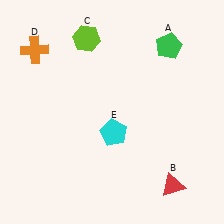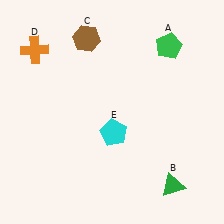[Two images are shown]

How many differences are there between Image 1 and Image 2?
There are 2 differences between the two images.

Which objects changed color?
B changed from red to green. C changed from lime to brown.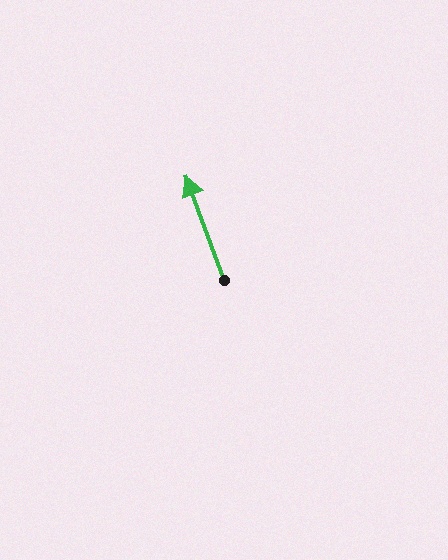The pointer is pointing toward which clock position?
Roughly 11 o'clock.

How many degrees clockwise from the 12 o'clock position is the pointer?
Approximately 340 degrees.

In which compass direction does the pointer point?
North.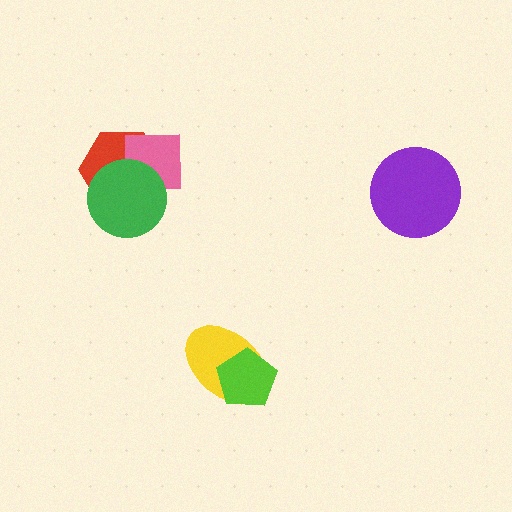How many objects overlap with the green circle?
2 objects overlap with the green circle.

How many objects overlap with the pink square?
2 objects overlap with the pink square.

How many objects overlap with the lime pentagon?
1 object overlaps with the lime pentagon.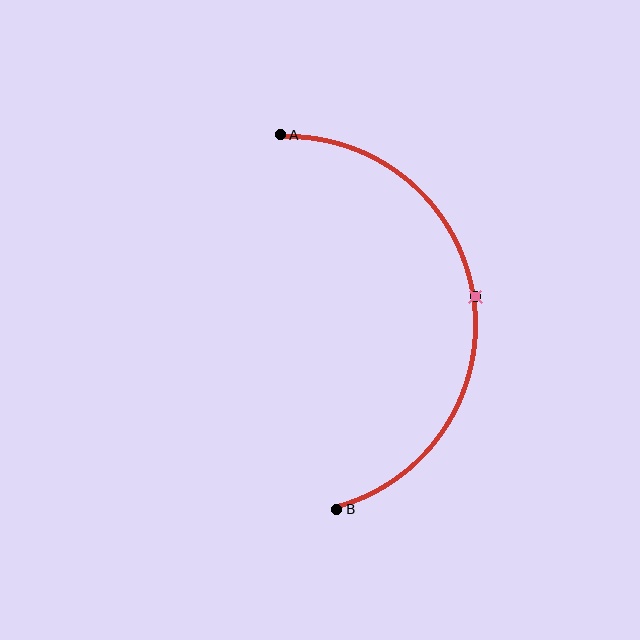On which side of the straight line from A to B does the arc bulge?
The arc bulges to the right of the straight line connecting A and B.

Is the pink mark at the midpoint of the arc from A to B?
Yes. The pink mark lies on the arc at equal arc-length from both A and B — it is the arc midpoint.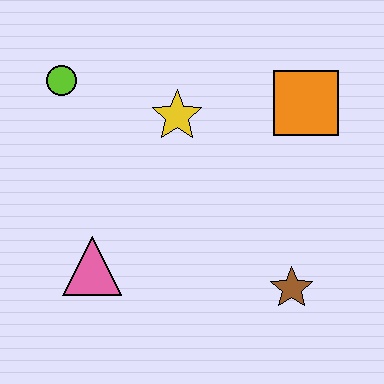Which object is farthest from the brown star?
The lime circle is farthest from the brown star.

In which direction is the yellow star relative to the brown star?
The yellow star is above the brown star.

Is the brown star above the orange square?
No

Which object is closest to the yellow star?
The lime circle is closest to the yellow star.